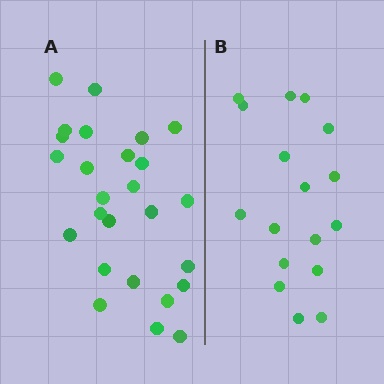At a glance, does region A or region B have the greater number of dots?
Region A (the left region) has more dots.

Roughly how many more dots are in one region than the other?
Region A has roughly 8 or so more dots than region B.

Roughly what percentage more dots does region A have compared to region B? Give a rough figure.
About 55% more.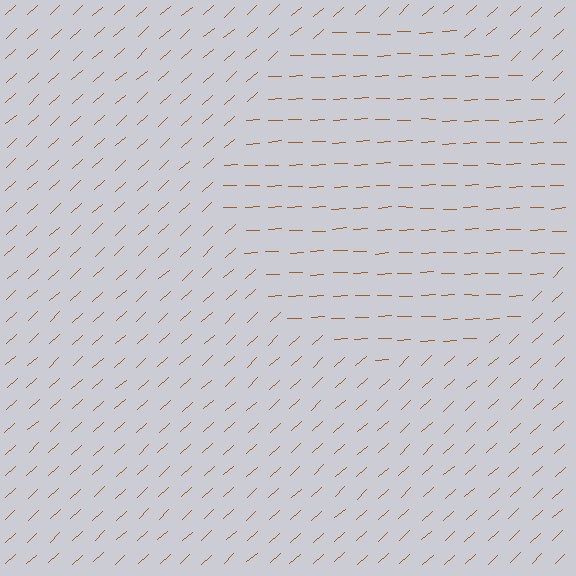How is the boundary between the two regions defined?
The boundary is defined purely by a change in line orientation (approximately 40 degrees difference). All lines are the same color and thickness.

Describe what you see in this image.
The image is filled with small brown line segments. A circle region in the image has lines oriented differently from the surrounding lines, creating a visible texture boundary.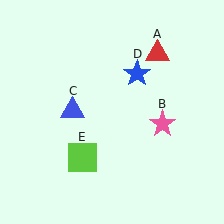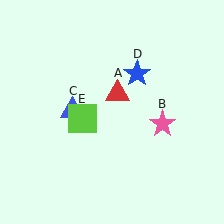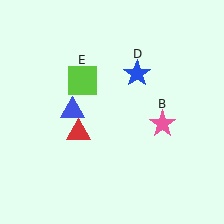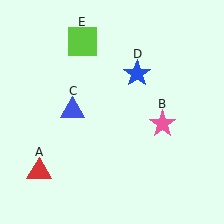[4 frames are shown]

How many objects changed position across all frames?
2 objects changed position: red triangle (object A), lime square (object E).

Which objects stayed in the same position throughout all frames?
Pink star (object B) and blue triangle (object C) and blue star (object D) remained stationary.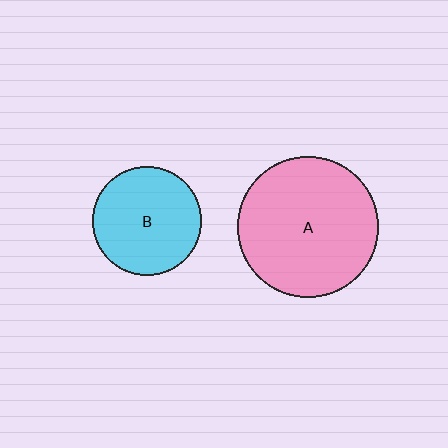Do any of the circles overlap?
No, none of the circles overlap.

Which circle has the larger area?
Circle A (pink).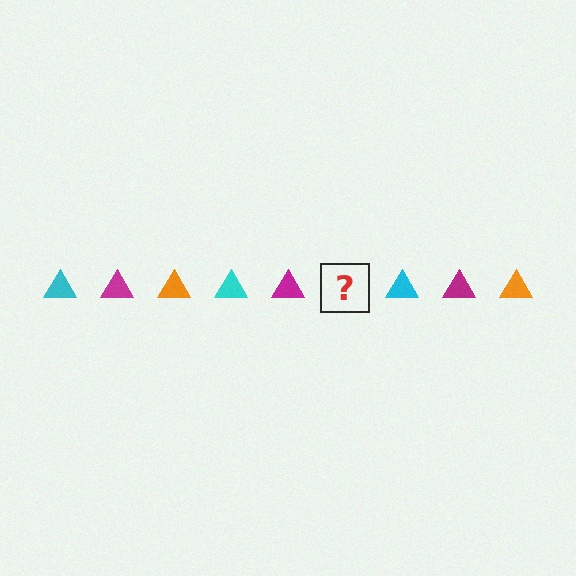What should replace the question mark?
The question mark should be replaced with an orange triangle.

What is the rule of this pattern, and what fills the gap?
The rule is that the pattern cycles through cyan, magenta, orange triangles. The gap should be filled with an orange triangle.